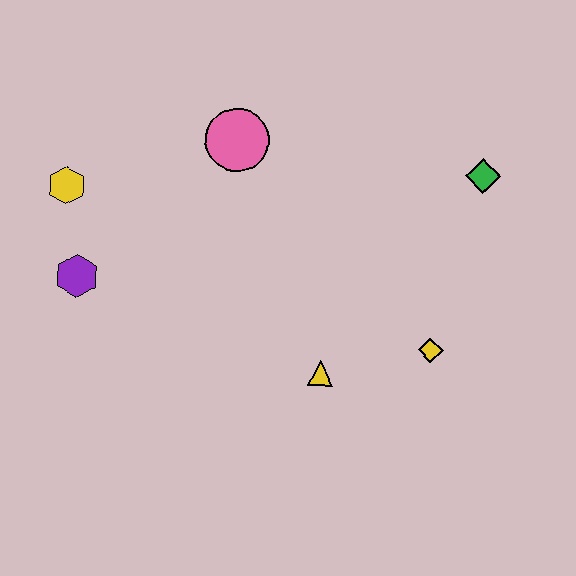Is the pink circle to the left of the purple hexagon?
No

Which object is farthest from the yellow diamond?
The yellow hexagon is farthest from the yellow diamond.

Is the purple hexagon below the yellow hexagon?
Yes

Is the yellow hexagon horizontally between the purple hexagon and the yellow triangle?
No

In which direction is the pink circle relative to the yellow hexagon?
The pink circle is to the right of the yellow hexagon.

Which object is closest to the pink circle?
The yellow hexagon is closest to the pink circle.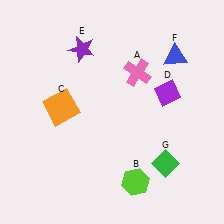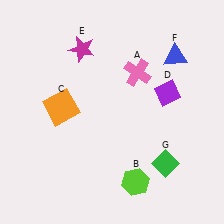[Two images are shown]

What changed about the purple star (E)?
In Image 1, E is purple. In Image 2, it changed to magenta.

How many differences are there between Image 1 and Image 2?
There is 1 difference between the two images.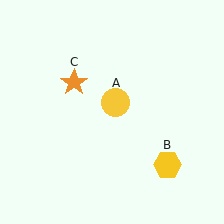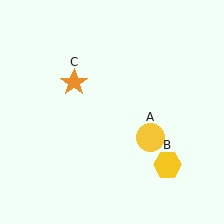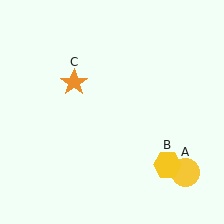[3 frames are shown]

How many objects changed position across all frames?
1 object changed position: yellow circle (object A).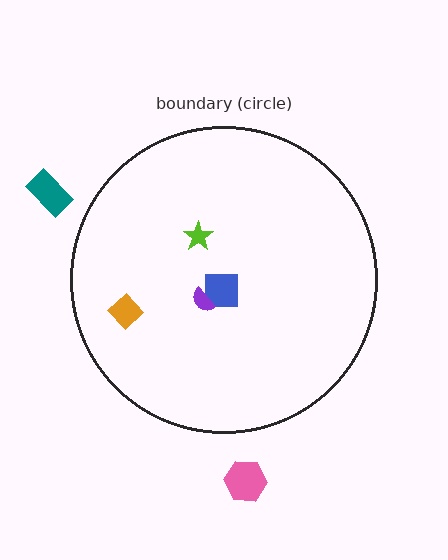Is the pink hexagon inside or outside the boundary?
Outside.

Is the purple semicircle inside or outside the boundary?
Inside.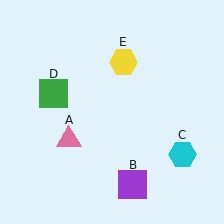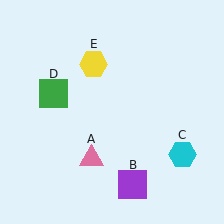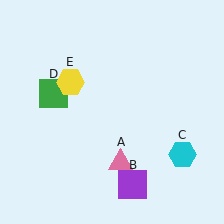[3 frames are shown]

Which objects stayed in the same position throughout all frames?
Purple square (object B) and cyan hexagon (object C) and green square (object D) remained stationary.